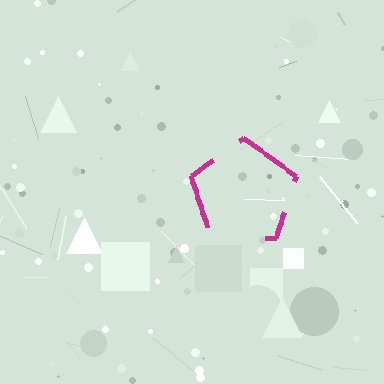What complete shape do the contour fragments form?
The contour fragments form a pentagon.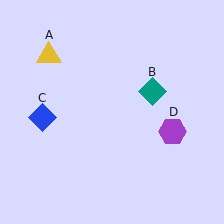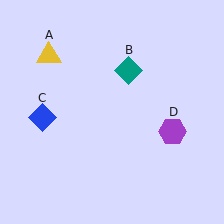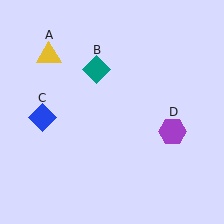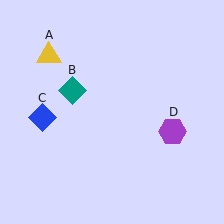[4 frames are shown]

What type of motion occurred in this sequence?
The teal diamond (object B) rotated counterclockwise around the center of the scene.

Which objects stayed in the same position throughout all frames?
Yellow triangle (object A) and blue diamond (object C) and purple hexagon (object D) remained stationary.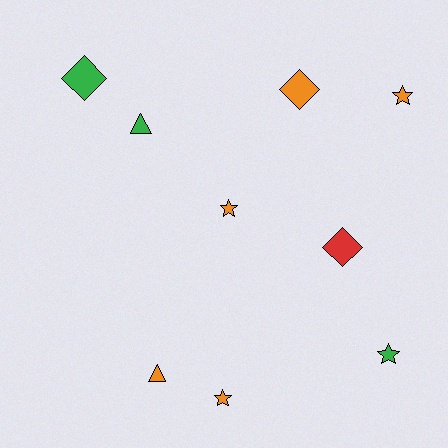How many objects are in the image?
There are 9 objects.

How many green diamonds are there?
There is 1 green diamond.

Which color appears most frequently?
Orange, with 5 objects.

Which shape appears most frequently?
Star, with 4 objects.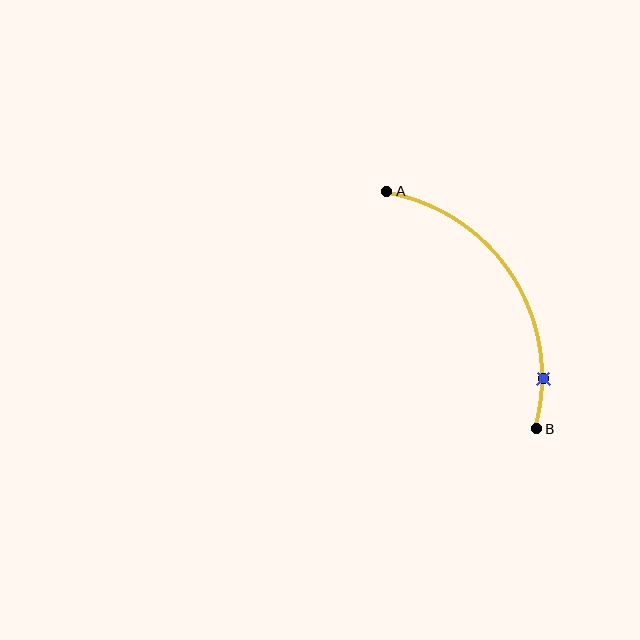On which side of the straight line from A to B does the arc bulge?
The arc bulges to the right of the straight line connecting A and B.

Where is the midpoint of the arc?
The arc midpoint is the point on the curve farthest from the straight line joining A and B. It sits to the right of that line.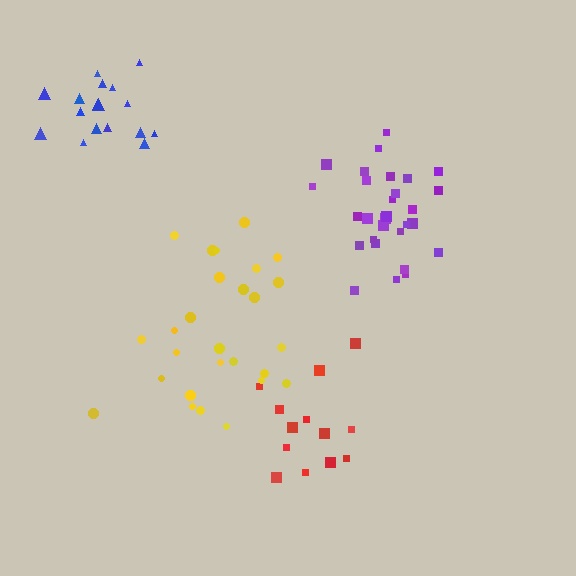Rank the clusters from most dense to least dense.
purple, blue, yellow, red.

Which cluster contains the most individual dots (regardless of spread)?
Purple (29).